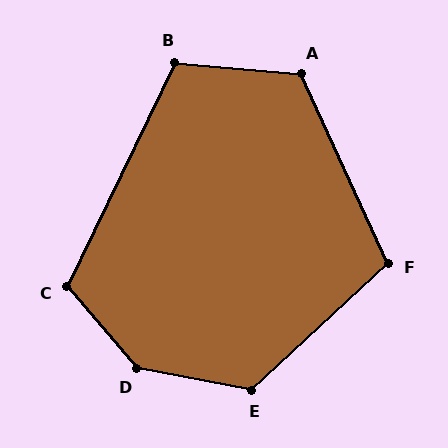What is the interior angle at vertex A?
Approximately 120 degrees (obtuse).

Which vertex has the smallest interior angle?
F, at approximately 108 degrees.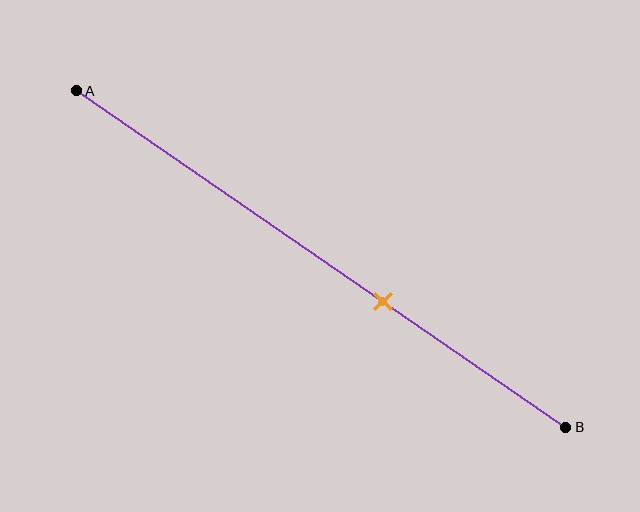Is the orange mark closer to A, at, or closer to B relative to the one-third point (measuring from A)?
The orange mark is closer to point B than the one-third point of segment AB.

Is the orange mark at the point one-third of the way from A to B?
No, the mark is at about 65% from A, not at the 33% one-third point.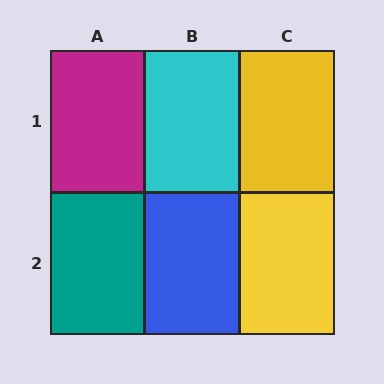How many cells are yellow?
2 cells are yellow.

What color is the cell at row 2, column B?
Blue.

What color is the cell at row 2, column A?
Teal.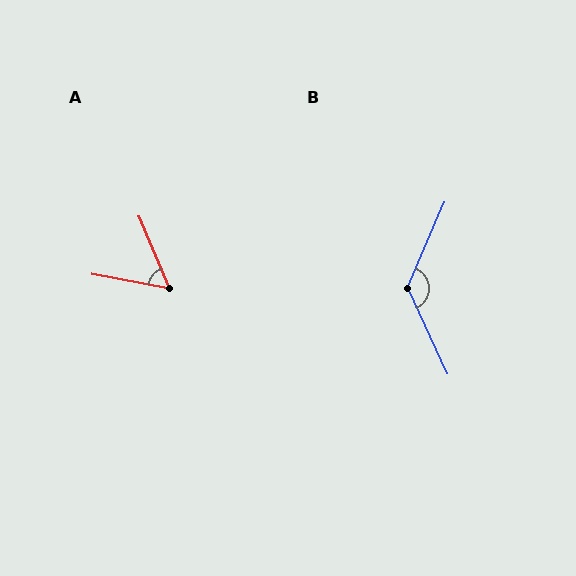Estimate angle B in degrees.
Approximately 132 degrees.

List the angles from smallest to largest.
A (57°), B (132°).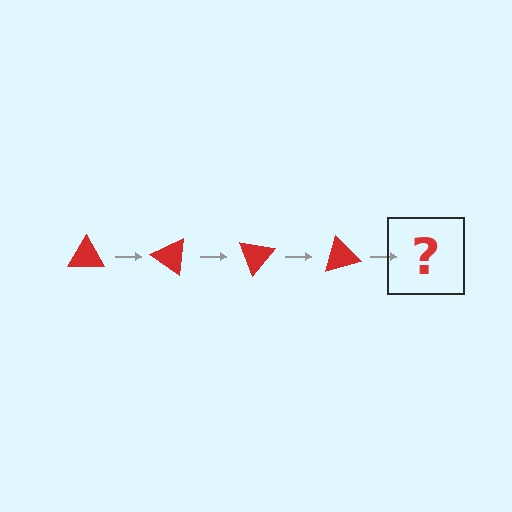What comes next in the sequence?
The next element should be a red triangle rotated 140 degrees.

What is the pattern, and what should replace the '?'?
The pattern is that the triangle rotates 35 degrees each step. The '?' should be a red triangle rotated 140 degrees.